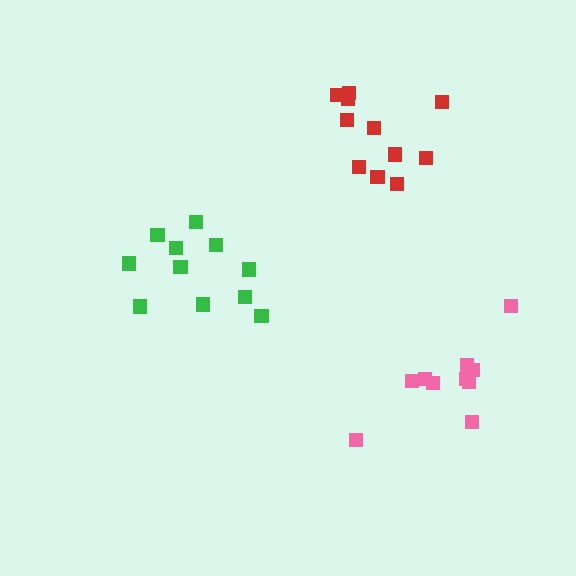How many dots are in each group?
Group 1: 11 dots, Group 2: 10 dots, Group 3: 11 dots (32 total).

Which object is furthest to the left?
The green cluster is leftmost.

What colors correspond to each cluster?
The clusters are colored: red, pink, green.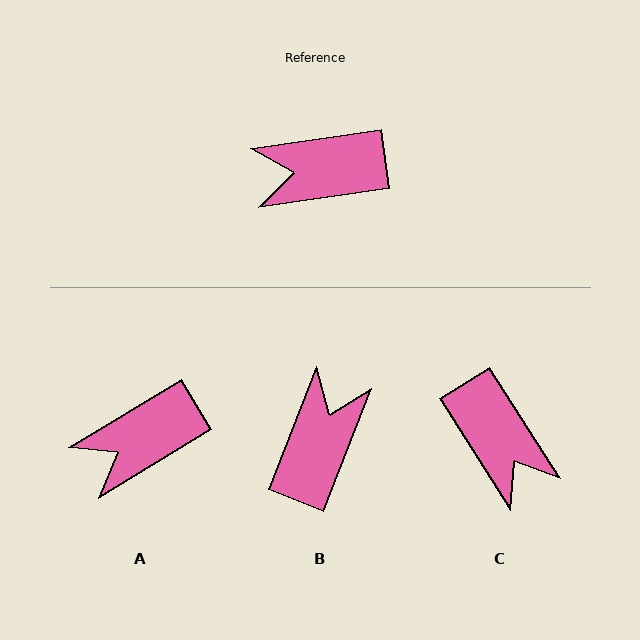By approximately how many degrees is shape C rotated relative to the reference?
Approximately 114 degrees counter-clockwise.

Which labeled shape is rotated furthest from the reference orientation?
B, about 120 degrees away.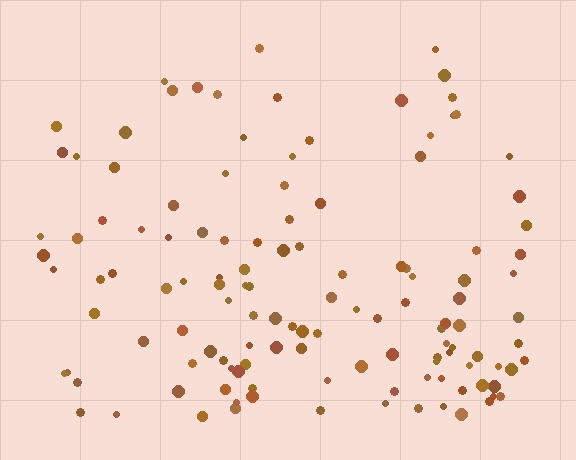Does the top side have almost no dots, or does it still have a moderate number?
Still a moderate number, just noticeably fewer than the bottom.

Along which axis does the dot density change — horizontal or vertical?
Vertical.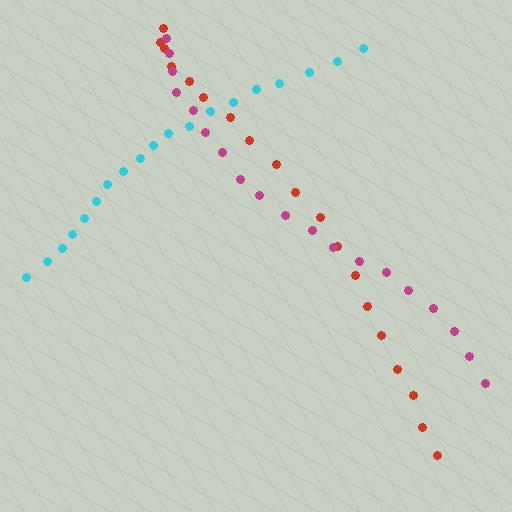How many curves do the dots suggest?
There are 3 distinct paths.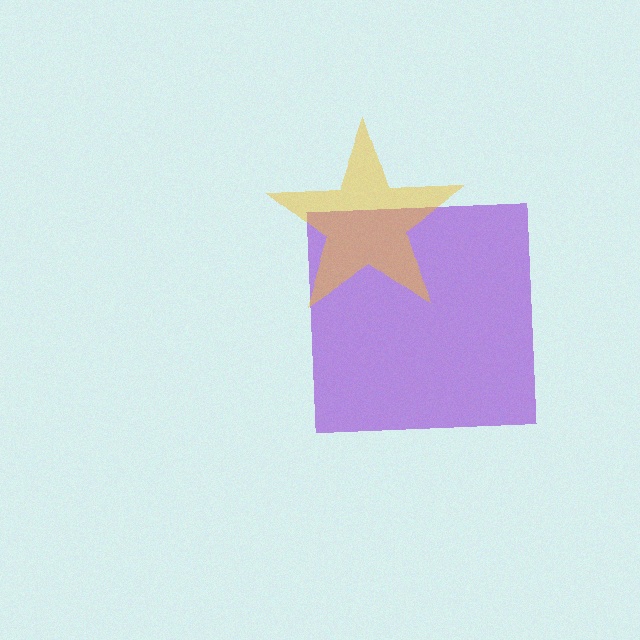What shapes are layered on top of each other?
The layered shapes are: a purple square, a yellow star.